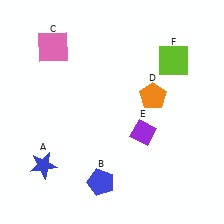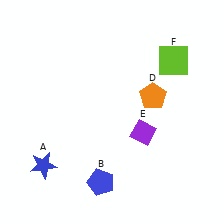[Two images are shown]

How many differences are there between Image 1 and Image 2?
There is 1 difference between the two images.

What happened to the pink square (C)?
The pink square (C) was removed in Image 2. It was in the top-left area of Image 1.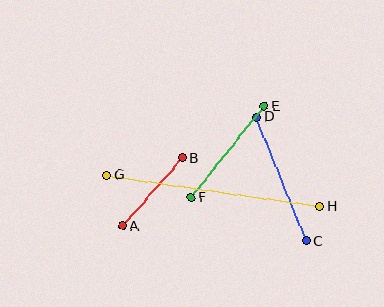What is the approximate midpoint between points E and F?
The midpoint is at approximately (228, 152) pixels.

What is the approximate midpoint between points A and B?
The midpoint is at approximately (153, 192) pixels.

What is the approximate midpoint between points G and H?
The midpoint is at approximately (213, 191) pixels.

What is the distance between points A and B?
The distance is approximately 91 pixels.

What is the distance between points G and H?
The distance is approximately 216 pixels.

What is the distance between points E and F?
The distance is approximately 117 pixels.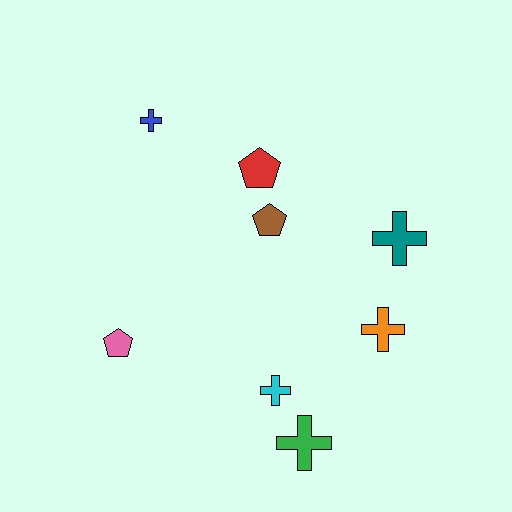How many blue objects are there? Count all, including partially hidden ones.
There is 1 blue object.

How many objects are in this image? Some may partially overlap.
There are 8 objects.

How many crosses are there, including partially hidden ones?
There are 5 crosses.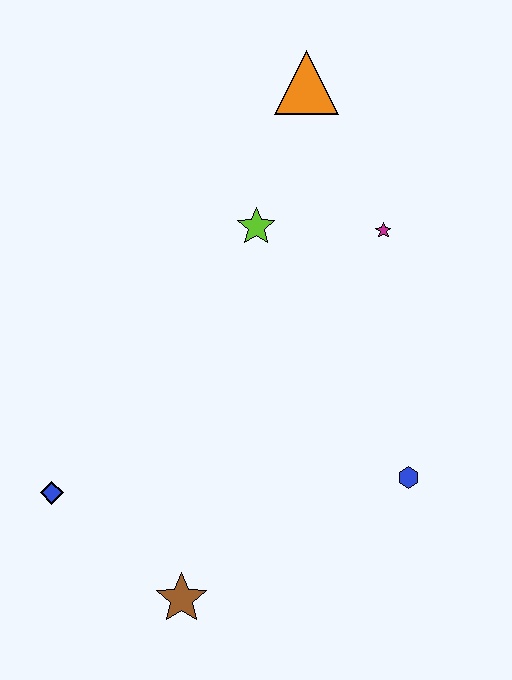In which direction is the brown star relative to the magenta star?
The brown star is below the magenta star.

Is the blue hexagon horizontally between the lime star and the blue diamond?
No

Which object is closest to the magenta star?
The lime star is closest to the magenta star.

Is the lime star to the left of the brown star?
No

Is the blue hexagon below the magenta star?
Yes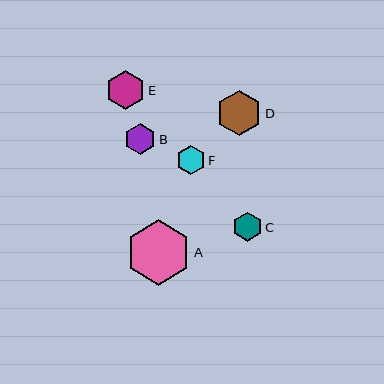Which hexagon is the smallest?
Hexagon F is the smallest with a size of approximately 29 pixels.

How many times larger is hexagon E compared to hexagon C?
Hexagon E is approximately 1.4 times the size of hexagon C.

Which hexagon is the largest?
Hexagon A is the largest with a size of approximately 65 pixels.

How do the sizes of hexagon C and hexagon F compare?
Hexagon C and hexagon F are approximately the same size.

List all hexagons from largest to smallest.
From largest to smallest: A, D, E, B, C, F.